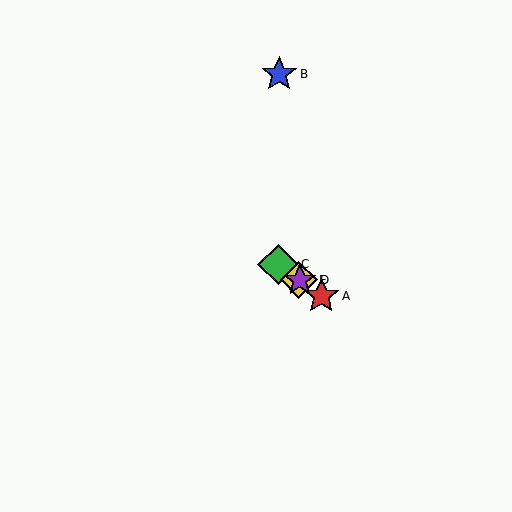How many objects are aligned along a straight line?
4 objects (A, C, D, E) are aligned along a straight line.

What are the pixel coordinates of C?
Object C is at (278, 264).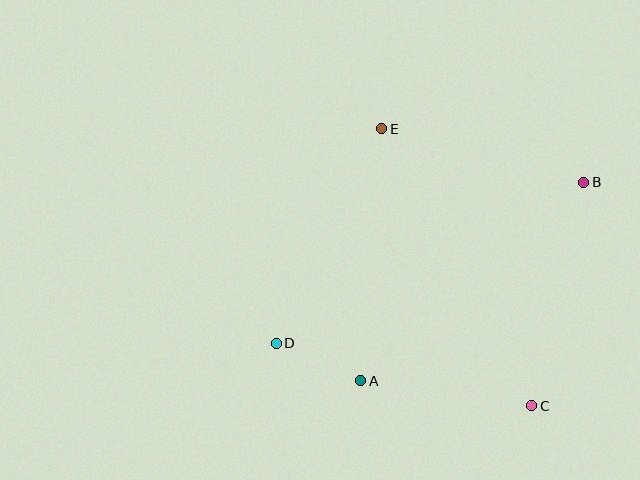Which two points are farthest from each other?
Points B and D are farthest from each other.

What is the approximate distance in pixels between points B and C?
The distance between B and C is approximately 229 pixels.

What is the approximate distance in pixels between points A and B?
The distance between A and B is approximately 299 pixels.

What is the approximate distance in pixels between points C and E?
The distance between C and E is approximately 315 pixels.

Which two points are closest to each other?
Points A and D are closest to each other.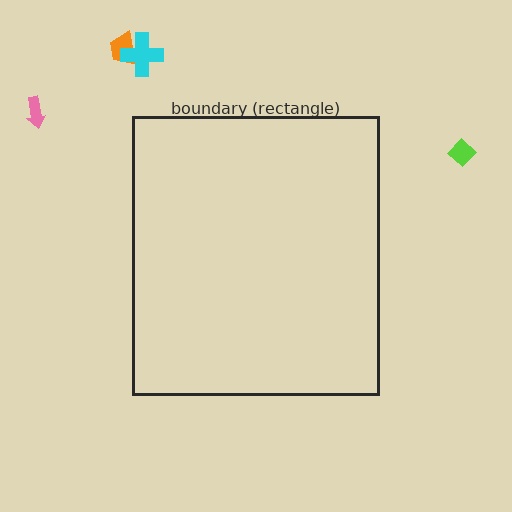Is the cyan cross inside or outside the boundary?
Outside.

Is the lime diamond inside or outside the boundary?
Outside.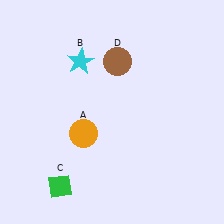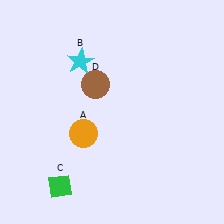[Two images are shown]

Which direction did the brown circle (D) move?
The brown circle (D) moved down.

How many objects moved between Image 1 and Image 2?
1 object moved between the two images.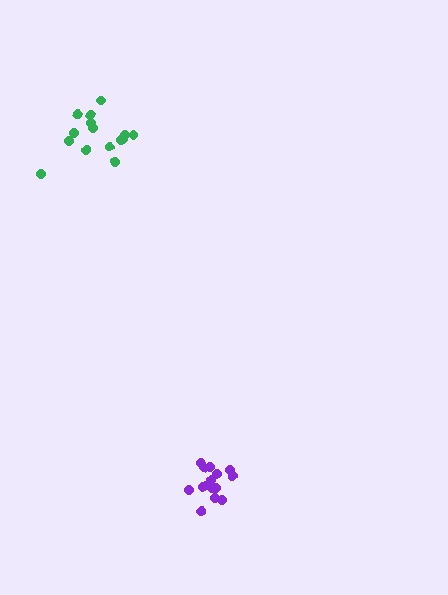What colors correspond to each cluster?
The clusters are colored: green, purple.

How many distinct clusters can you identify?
There are 2 distinct clusters.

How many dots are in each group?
Group 1: 15 dots, Group 2: 16 dots (31 total).